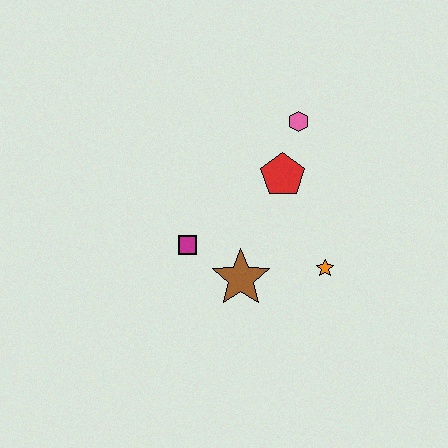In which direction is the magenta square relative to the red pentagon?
The magenta square is to the left of the red pentagon.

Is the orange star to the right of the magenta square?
Yes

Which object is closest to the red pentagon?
The pink hexagon is closest to the red pentagon.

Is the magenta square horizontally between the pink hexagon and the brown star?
No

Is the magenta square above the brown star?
Yes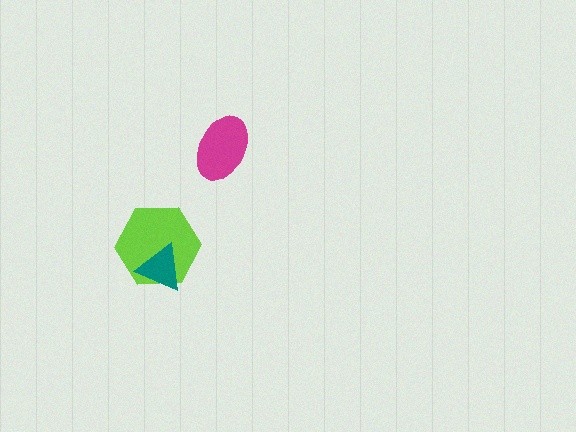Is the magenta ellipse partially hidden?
No, no other shape covers it.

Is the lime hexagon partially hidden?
Yes, it is partially covered by another shape.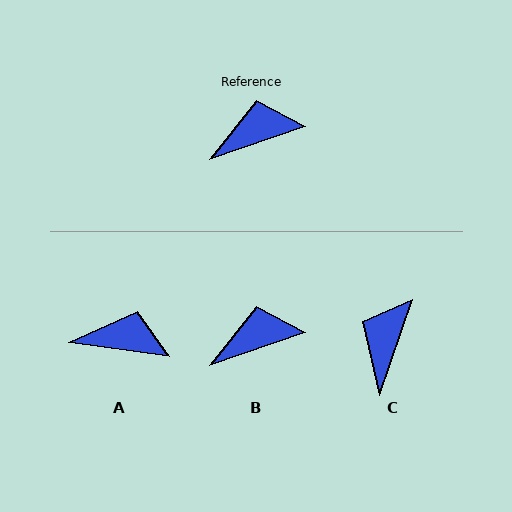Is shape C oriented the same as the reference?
No, it is off by about 52 degrees.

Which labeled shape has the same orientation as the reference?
B.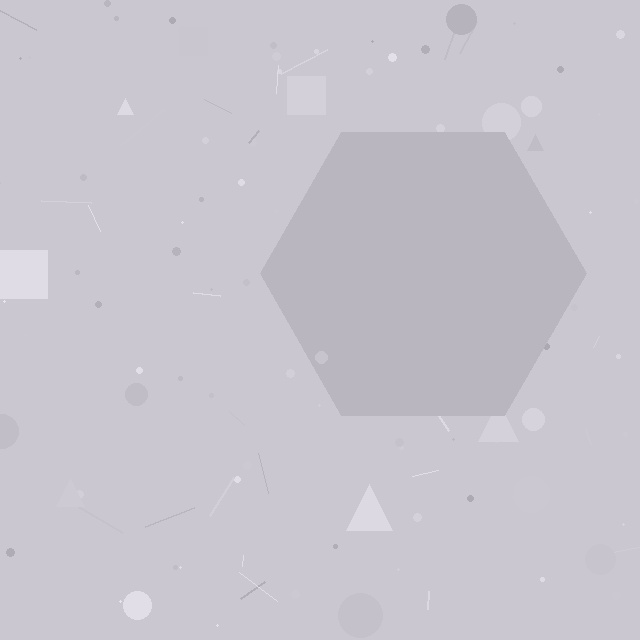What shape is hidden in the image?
A hexagon is hidden in the image.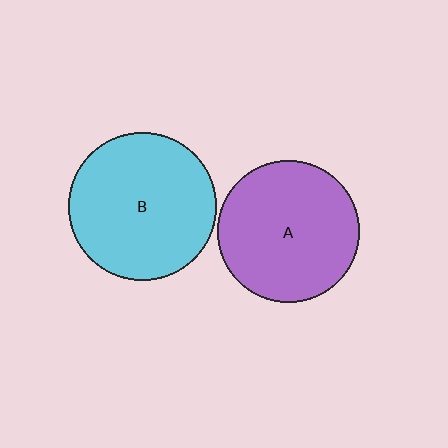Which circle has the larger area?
Circle B (cyan).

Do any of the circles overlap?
No, none of the circles overlap.